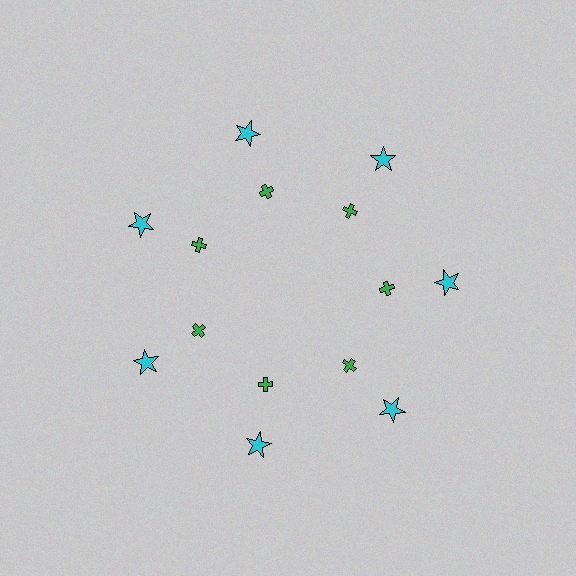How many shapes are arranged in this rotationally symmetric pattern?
There are 14 shapes, arranged in 7 groups of 2.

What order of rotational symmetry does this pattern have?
This pattern has 7-fold rotational symmetry.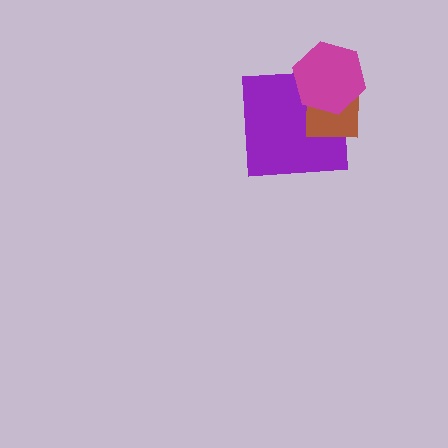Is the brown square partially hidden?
Yes, it is partially covered by another shape.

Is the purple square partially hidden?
Yes, it is partially covered by another shape.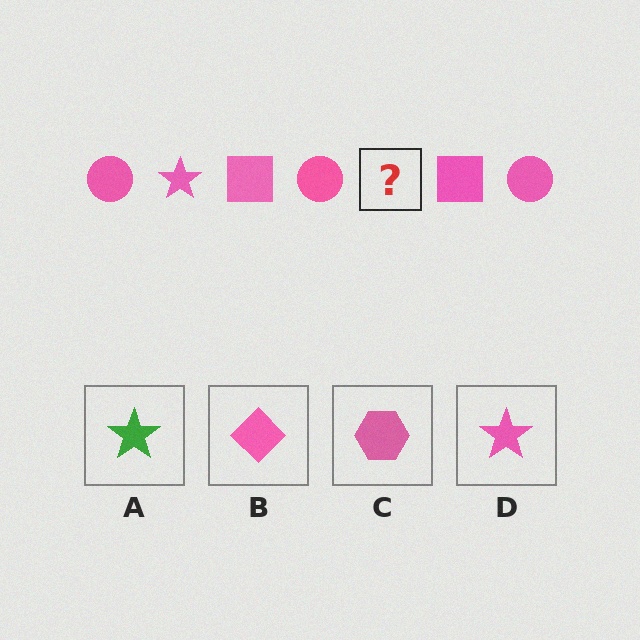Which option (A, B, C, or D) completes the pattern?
D.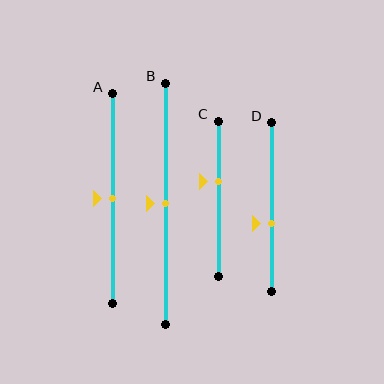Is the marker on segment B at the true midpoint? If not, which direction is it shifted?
Yes, the marker on segment B is at the true midpoint.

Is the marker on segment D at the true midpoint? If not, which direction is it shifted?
No, the marker on segment D is shifted downward by about 10% of the segment length.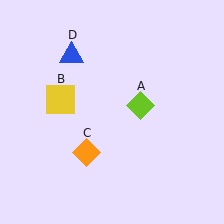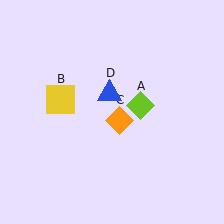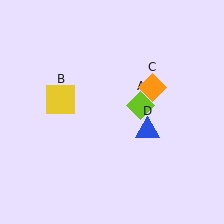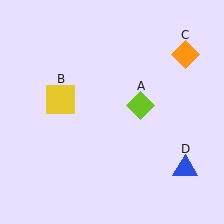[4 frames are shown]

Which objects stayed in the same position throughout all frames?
Lime diamond (object A) and yellow square (object B) remained stationary.